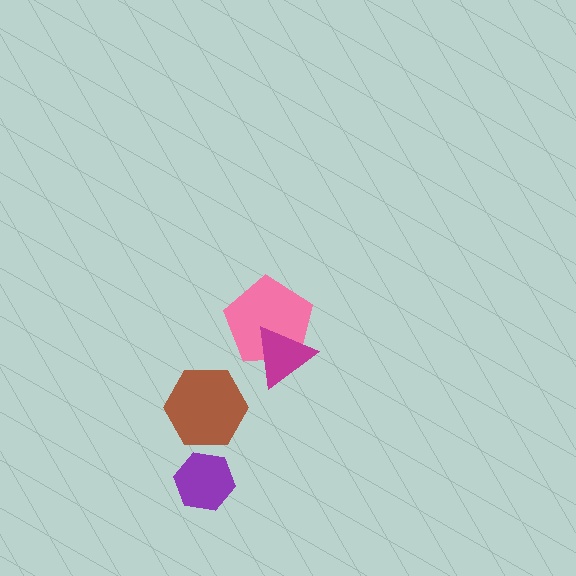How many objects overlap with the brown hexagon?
0 objects overlap with the brown hexagon.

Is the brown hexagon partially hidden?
No, no other shape covers it.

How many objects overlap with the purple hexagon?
0 objects overlap with the purple hexagon.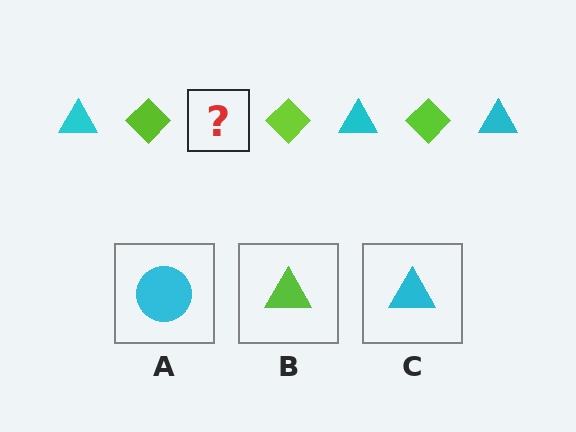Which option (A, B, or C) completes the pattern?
C.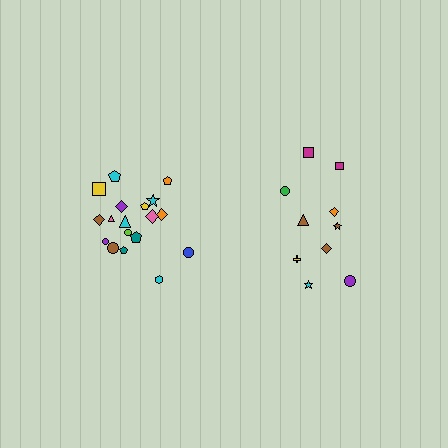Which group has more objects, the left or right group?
The left group.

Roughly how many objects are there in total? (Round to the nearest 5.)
Roughly 30 objects in total.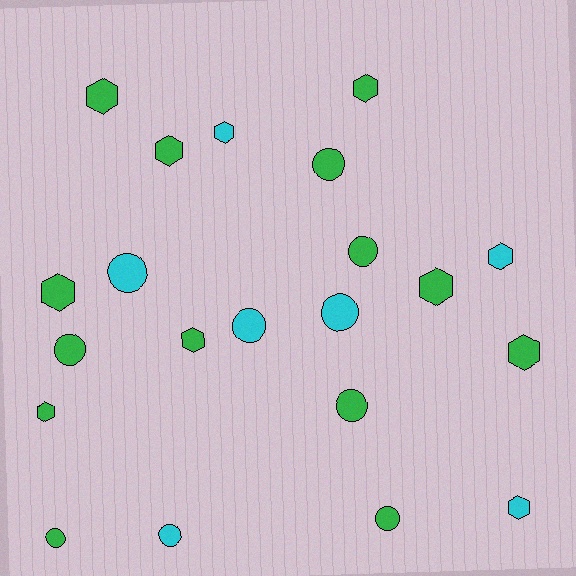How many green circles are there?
There are 6 green circles.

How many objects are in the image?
There are 21 objects.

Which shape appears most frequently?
Hexagon, with 11 objects.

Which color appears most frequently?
Green, with 14 objects.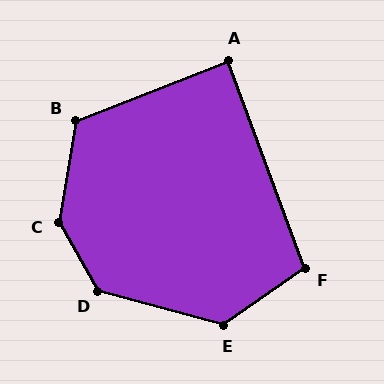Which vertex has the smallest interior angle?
A, at approximately 89 degrees.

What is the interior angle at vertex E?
Approximately 130 degrees (obtuse).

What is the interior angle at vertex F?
Approximately 104 degrees (obtuse).